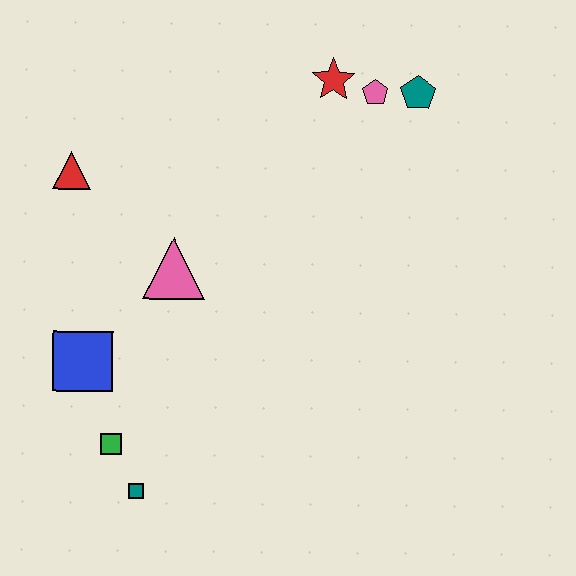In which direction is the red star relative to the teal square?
The red star is above the teal square.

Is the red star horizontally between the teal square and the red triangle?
No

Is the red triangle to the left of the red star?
Yes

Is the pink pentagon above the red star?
No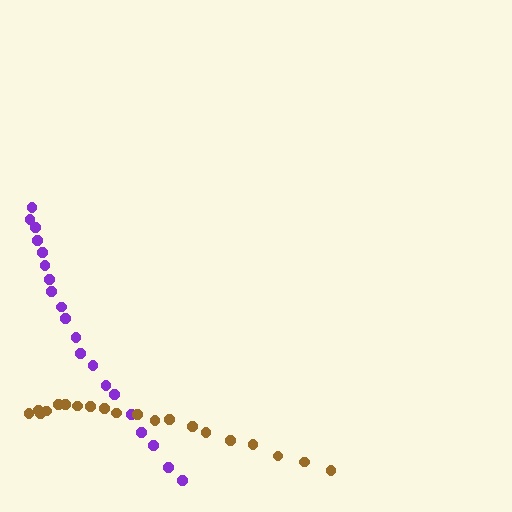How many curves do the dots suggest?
There are 2 distinct paths.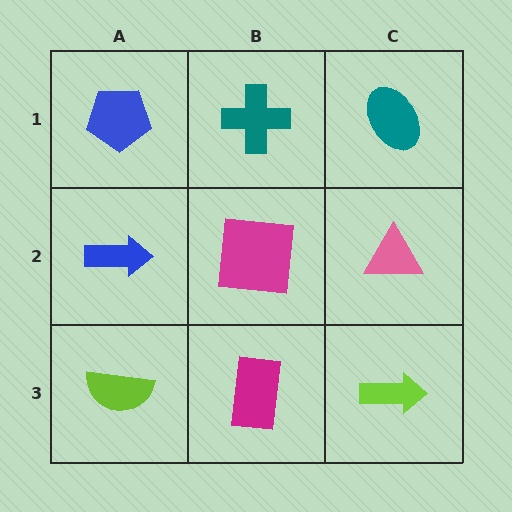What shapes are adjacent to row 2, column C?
A teal ellipse (row 1, column C), a lime arrow (row 3, column C), a magenta square (row 2, column B).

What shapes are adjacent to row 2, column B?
A teal cross (row 1, column B), a magenta rectangle (row 3, column B), a blue arrow (row 2, column A), a pink triangle (row 2, column C).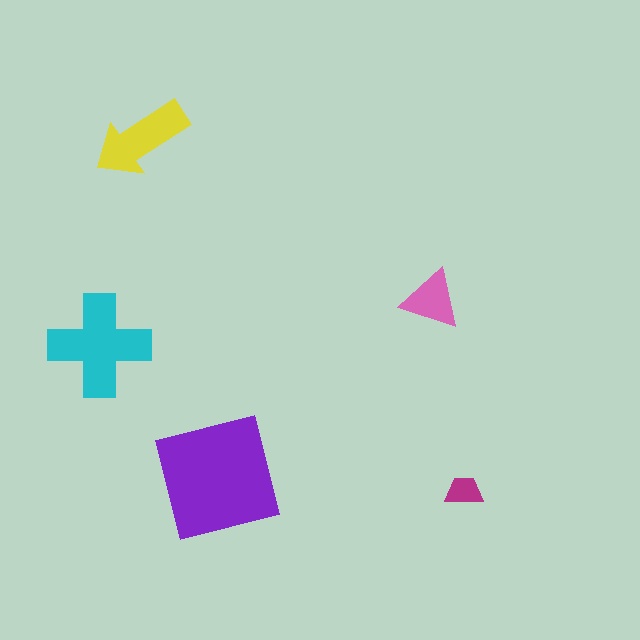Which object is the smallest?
The magenta trapezoid.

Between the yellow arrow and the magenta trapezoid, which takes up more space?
The yellow arrow.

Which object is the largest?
The purple square.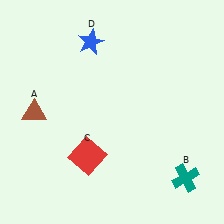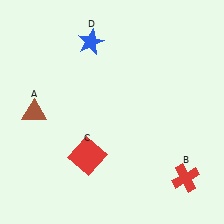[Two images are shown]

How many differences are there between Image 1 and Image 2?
There is 1 difference between the two images.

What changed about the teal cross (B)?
In Image 1, B is teal. In Image 2, it changed to red.